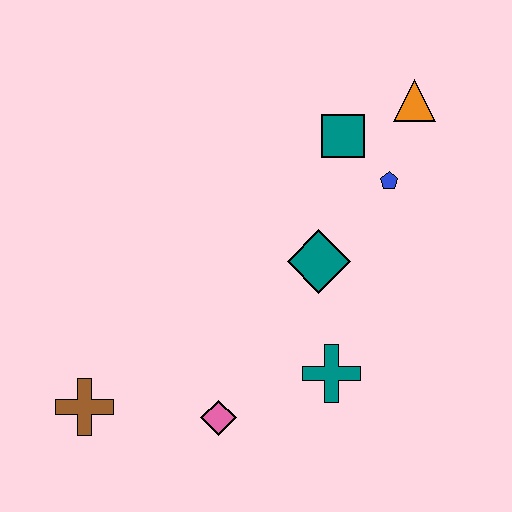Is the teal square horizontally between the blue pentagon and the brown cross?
Yes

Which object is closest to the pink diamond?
The teal cross is closest to the pink diamond.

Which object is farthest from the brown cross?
The orange triangle is farthest from the brown cross.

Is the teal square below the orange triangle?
Yes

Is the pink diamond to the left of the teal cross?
Yes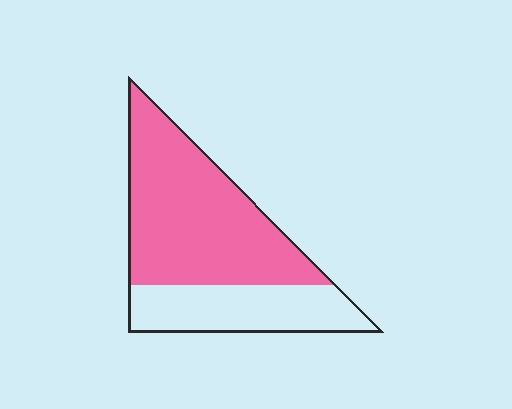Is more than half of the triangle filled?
Yes.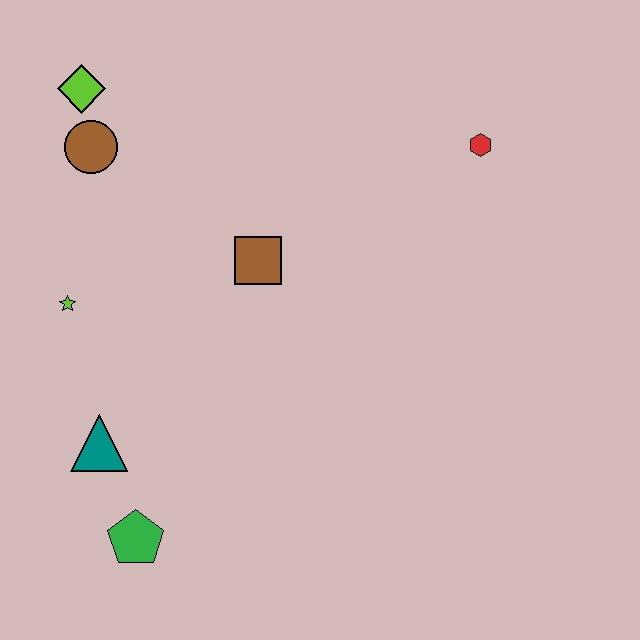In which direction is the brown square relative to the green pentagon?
The brown square is above the green pentagon.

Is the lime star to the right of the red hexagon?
No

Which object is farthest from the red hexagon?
The green pentagon is farthest from the red hexagon.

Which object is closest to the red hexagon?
The brown square is closest to the red hexagon.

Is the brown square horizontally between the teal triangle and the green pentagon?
No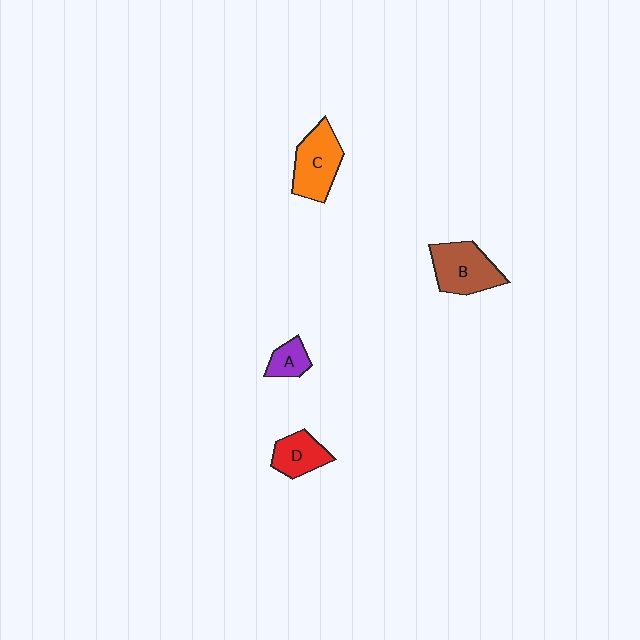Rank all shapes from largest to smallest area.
From largest to smallest: B (brown), C (orange), D (red), A (purple).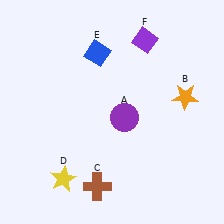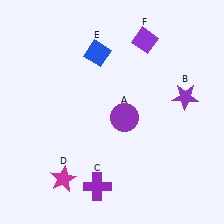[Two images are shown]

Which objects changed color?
B changed from orange to purple. C changed from brown to purple. D changed from yellow to magenta.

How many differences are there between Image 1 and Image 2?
There are 3 differences between the two images.